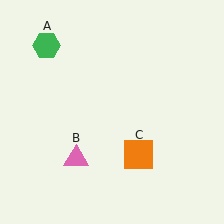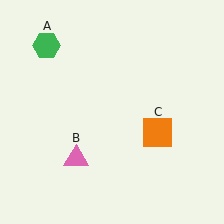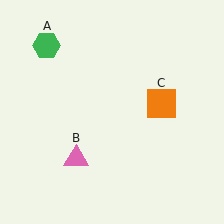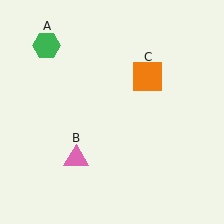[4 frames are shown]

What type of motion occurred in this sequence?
The orange square (object C) rotated counterclockwise around the center of the scene.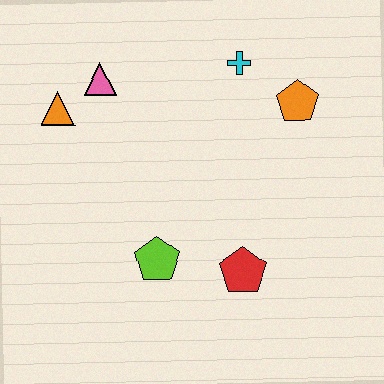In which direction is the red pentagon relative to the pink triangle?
The red pentagon is below the pink triangle.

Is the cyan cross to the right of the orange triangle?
Yes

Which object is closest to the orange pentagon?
The cyan cross is closest to the orange pentagon.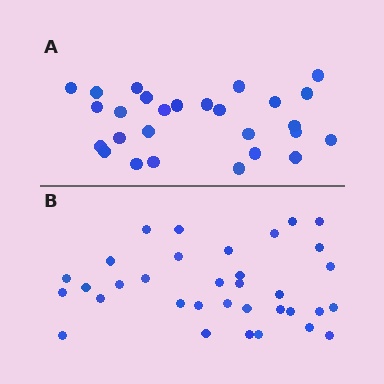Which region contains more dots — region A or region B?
Region B (the bottom region) has more dots.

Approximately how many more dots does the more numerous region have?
Region B has roughly 8 or so more dots than region A.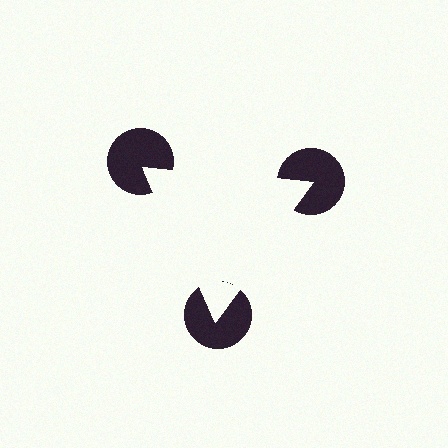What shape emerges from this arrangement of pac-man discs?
An illusory triangle — its edges are inferred from the aligned wedge cuts in the pac-man discs, not physically drawn.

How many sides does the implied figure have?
3 sides.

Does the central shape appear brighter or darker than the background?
It typically appears slightly brighter than the background, even though no actual brightness change is drawn.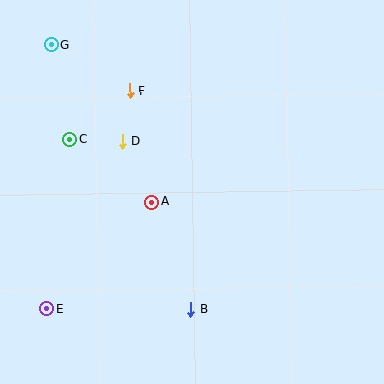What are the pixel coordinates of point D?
Point D is at (122, 141).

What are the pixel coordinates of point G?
Point G is at (51, 45).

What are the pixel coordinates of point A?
Point A is at (152, 202).